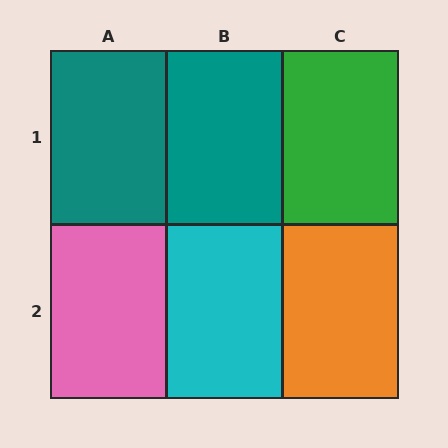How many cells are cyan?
1 cell is cyan.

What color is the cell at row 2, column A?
Pink.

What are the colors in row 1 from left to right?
Teal, teal, green.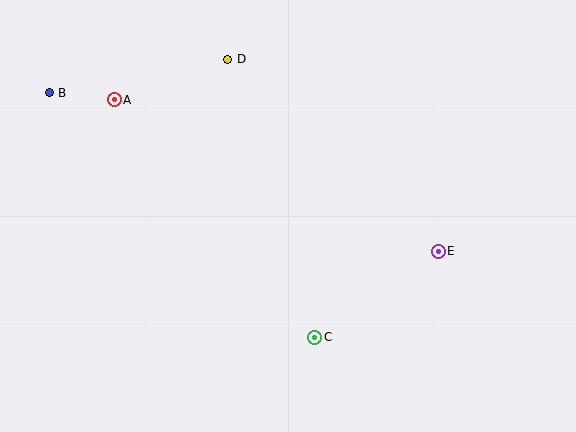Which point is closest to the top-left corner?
Point B is closest to the top-left corner.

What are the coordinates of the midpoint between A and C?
The midpoint between A and C is at (215, 219).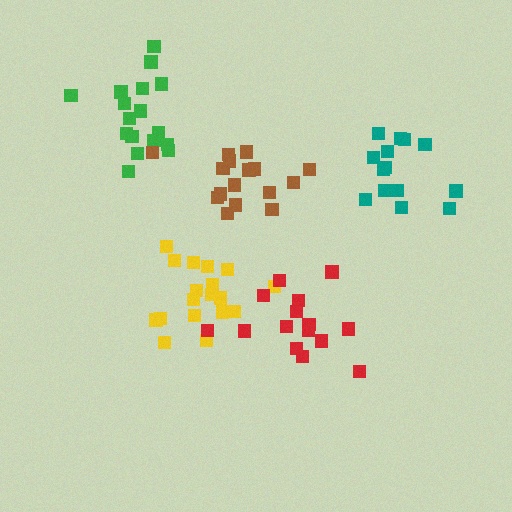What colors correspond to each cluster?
The clusters are colored: yellow, red, teal, green, brown.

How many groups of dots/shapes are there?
There are 5 groups.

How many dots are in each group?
Group 1: 18 dots, Group 2: 15 dots, Group 3: 14 dots, Group 4: 17 dots, Group 5: 16 dots (80 total).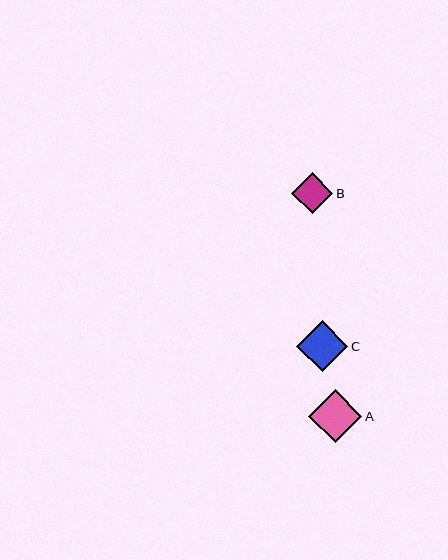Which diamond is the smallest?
Diamond B is the smallest with a size of approximately 41 pixels.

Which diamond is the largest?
Diamond A is the largest with a size of approximately 53 pixels.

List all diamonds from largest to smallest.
From largest to smallest: A, C, B.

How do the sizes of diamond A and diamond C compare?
Diamond A and diamond C are approximately the same size.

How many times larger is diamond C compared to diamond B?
Diamond C is approximately 1.2 times the size of diamond B.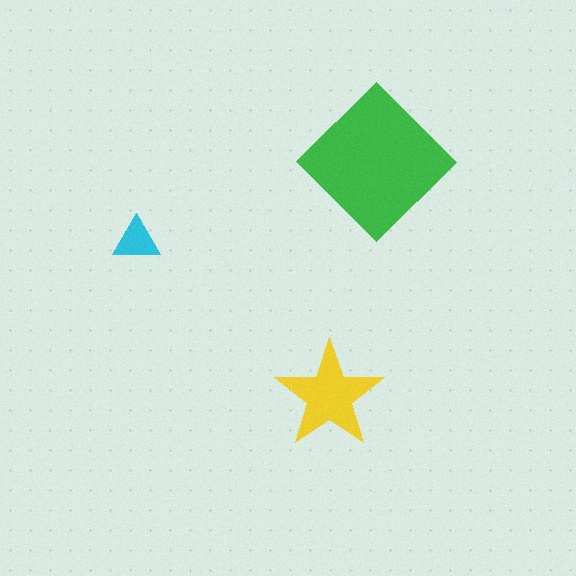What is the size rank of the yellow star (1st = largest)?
2nd.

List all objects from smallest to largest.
The cyan triangle, the yellow star, the green diamond.